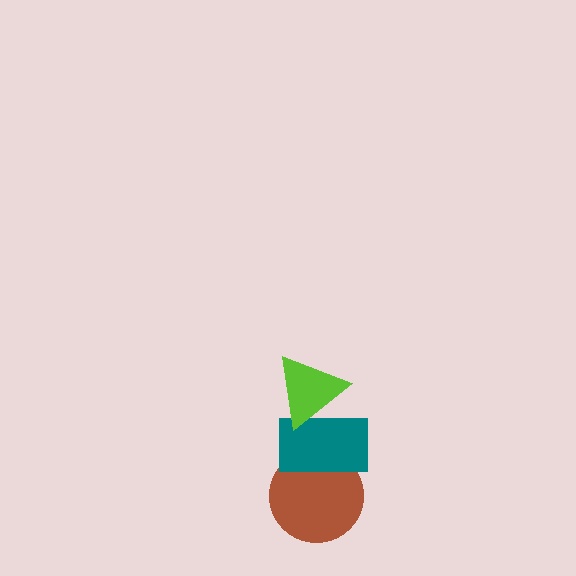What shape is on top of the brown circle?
The teal rectangle is on top of the brown circle.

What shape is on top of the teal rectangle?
The lime triangle is on top of the teal rectangle.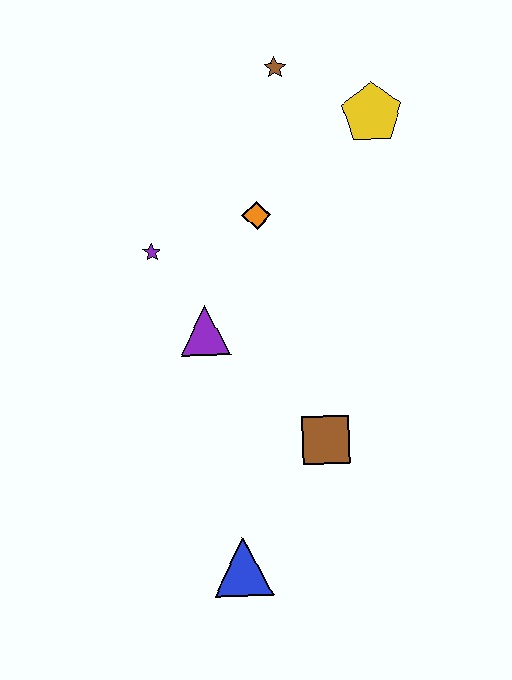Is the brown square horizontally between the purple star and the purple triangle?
No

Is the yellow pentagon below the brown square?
No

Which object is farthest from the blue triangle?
The brown star is farthest from the blue triangle.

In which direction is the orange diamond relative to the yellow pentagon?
The orange diamond is to the left of the yellow pentagon.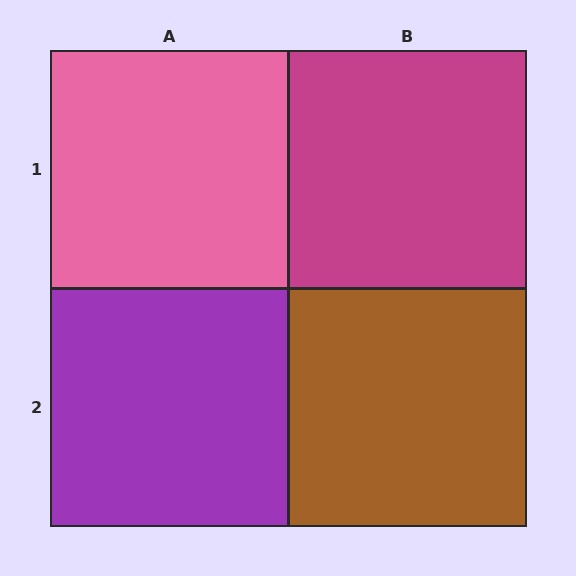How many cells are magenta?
1 cell is magenta.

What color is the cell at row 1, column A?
Pink.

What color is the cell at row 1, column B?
Magenta.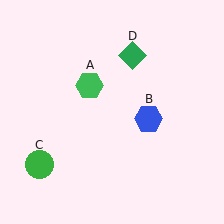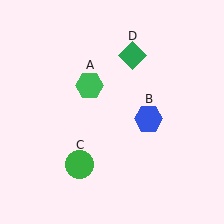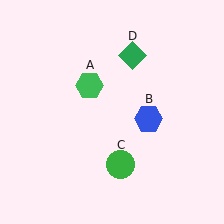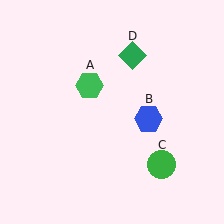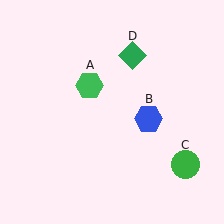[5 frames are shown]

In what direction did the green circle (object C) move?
The green circle (object C) moved right.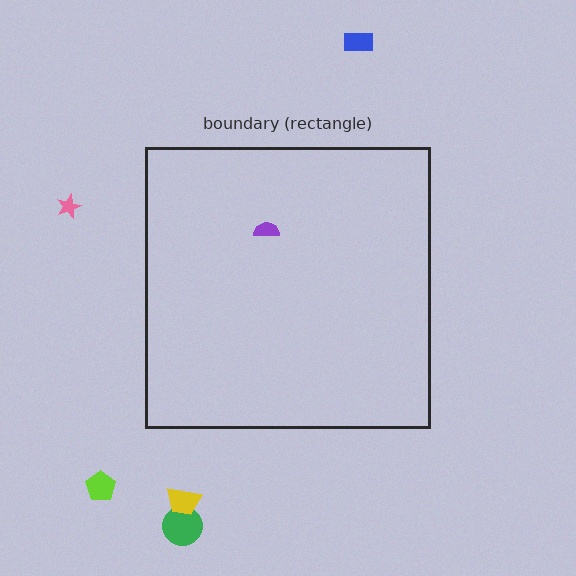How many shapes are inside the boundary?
1 inside, 5 outside.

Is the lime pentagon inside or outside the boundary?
Outside.